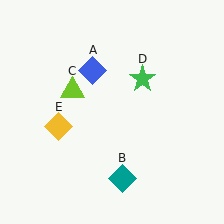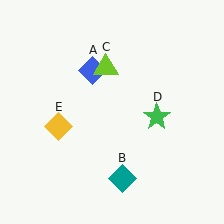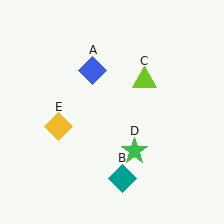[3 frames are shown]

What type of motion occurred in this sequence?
The lime triangle (object C), green star (object D) rotated clockwise around the center of the scene.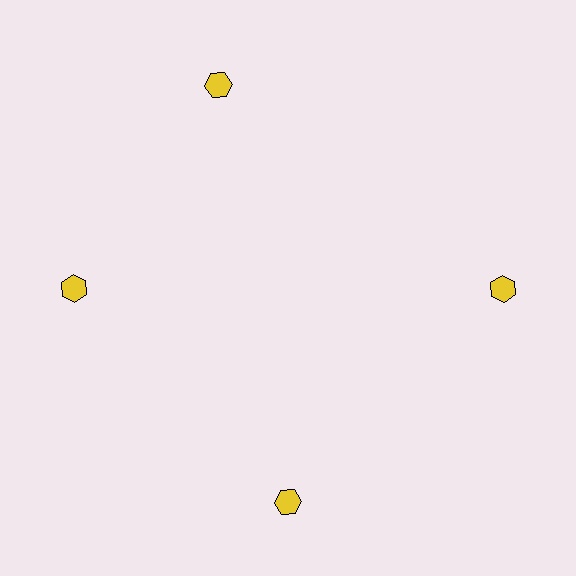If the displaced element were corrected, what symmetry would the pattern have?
It would have 4-fold rotational symmetry — the pattern would map onto itself every 90 degrees.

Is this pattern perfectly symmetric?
No. The 4 yellow hexagons are arranged in a ring, but one element near the 12 o'clock position is rotated out of alignment along the ring, breaking the 4-fold rotational symmetry.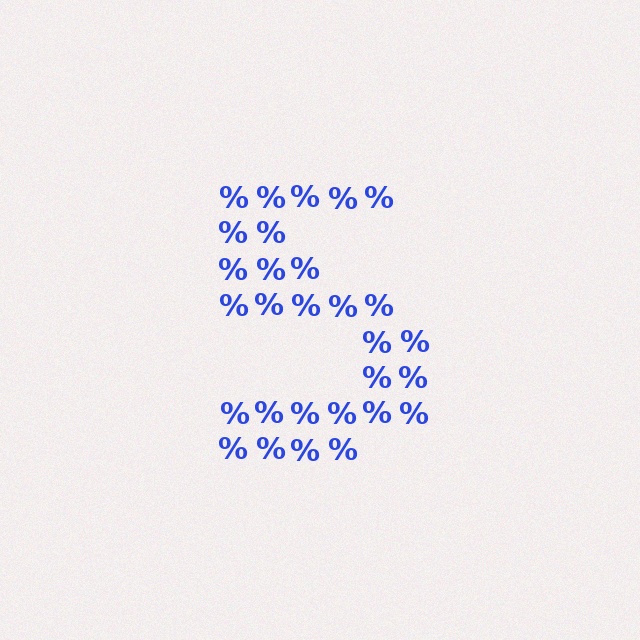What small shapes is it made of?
It is made of small percent signs.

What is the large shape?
The large shape is the digit 5.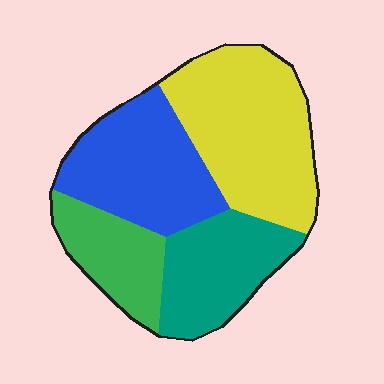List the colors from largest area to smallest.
From largest to smallest: yellow, blue, teal, green.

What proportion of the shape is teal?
Teal covers about 20% of the shape.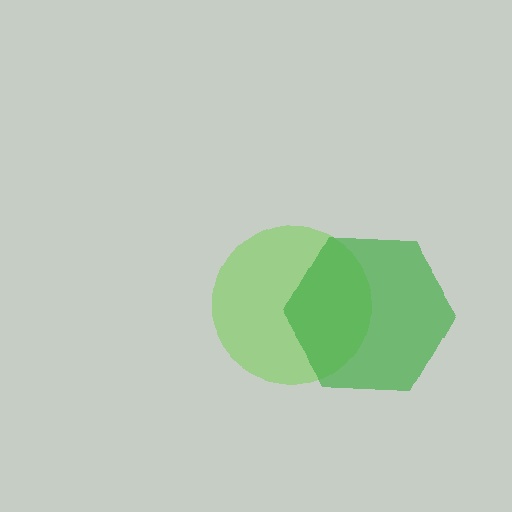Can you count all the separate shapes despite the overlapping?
Yes, there are 2 separate shapes.